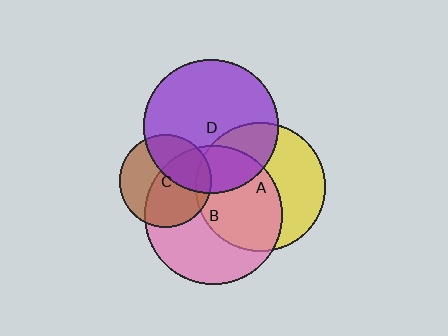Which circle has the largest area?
Circle B (pink).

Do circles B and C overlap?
Yes.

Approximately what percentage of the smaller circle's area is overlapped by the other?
Approximately 55%.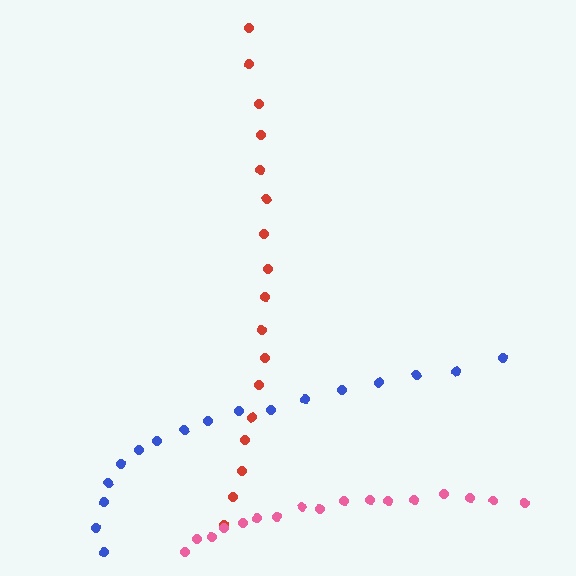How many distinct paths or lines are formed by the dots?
There are 3 distinct paths.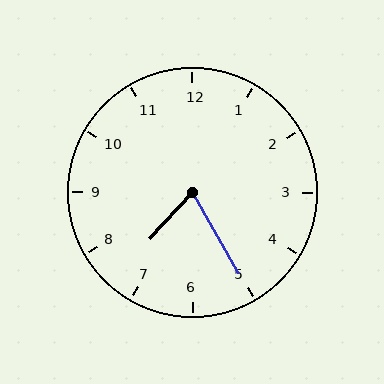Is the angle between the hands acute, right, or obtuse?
It is acute.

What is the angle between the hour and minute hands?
Approximately 72 degrees.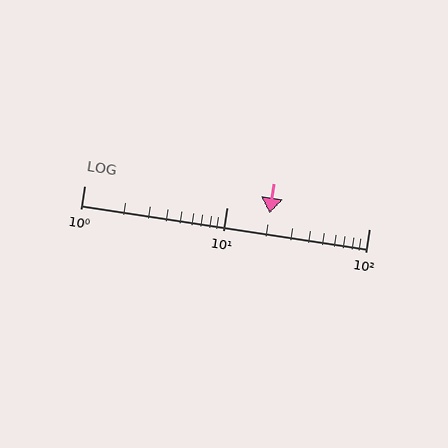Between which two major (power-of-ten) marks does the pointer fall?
The pointer is between 10 and 100.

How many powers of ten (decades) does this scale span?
The scale spans 2 decades, from 1 to 100.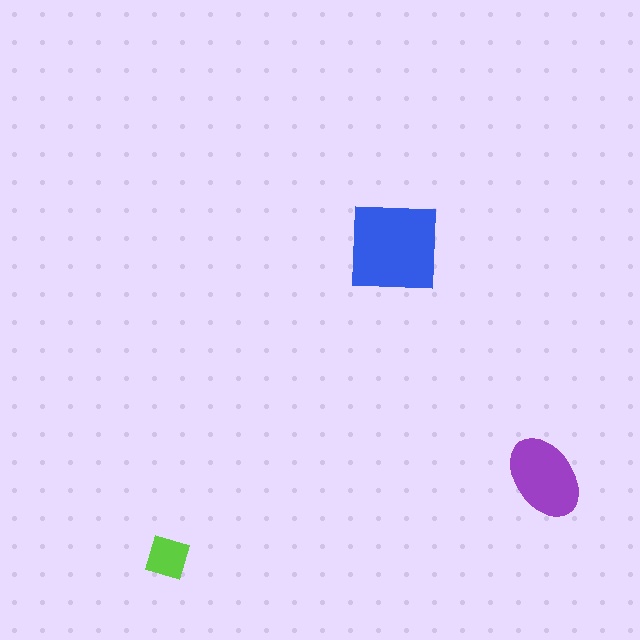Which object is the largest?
The blue square.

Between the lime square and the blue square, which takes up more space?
The blue square.